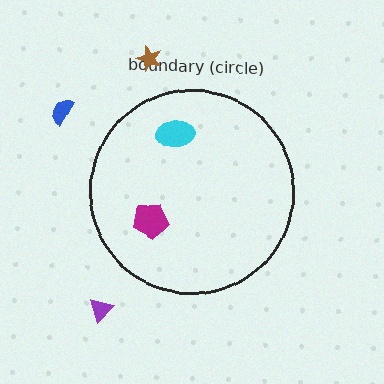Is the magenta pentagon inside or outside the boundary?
Inside.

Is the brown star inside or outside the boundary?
Outside.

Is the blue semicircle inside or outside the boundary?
Outside.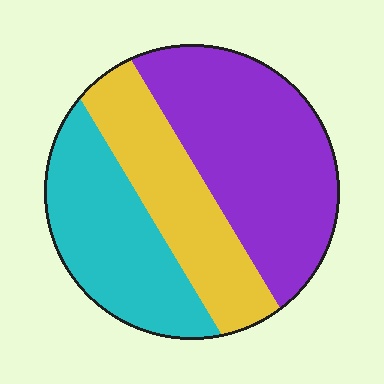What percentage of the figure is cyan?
Cyan takes up about one third (1/3) of the figure.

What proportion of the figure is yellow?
Yellow takes up about one quarter (1/4) of the figure.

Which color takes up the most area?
Purple, at roughly 45%.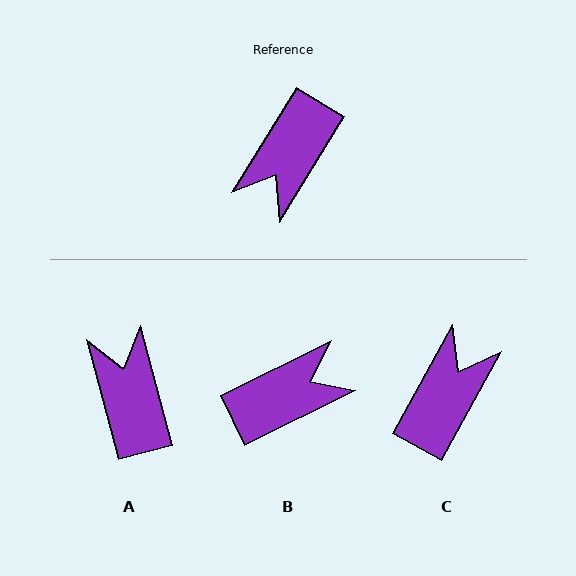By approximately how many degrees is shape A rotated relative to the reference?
Approximately 134 degrees clockwise.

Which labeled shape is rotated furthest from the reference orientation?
C, about 177 degrees away.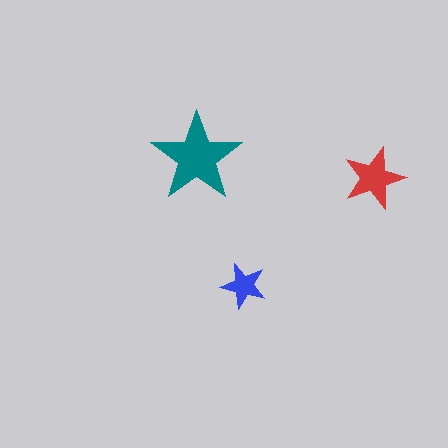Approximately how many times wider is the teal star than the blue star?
About 2 times wider.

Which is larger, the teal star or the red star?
The teal one.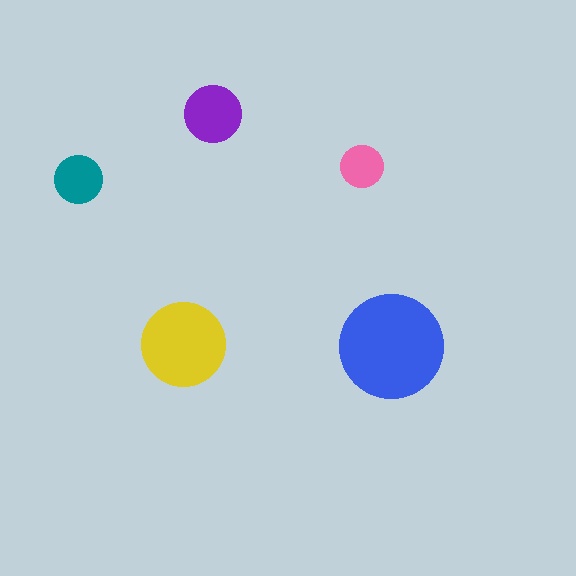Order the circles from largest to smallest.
the blue one, the yellow one, the purple one, the teal one, the pink one.